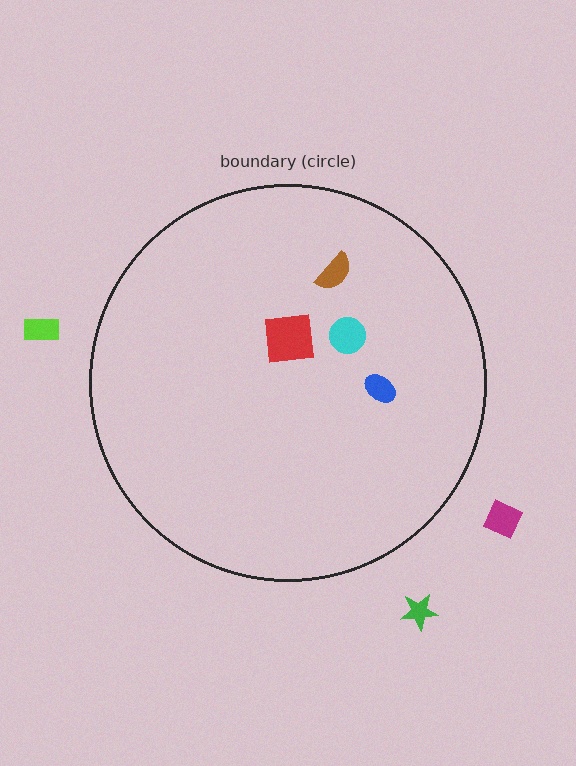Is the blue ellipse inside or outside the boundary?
Inside.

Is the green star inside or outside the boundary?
Outside.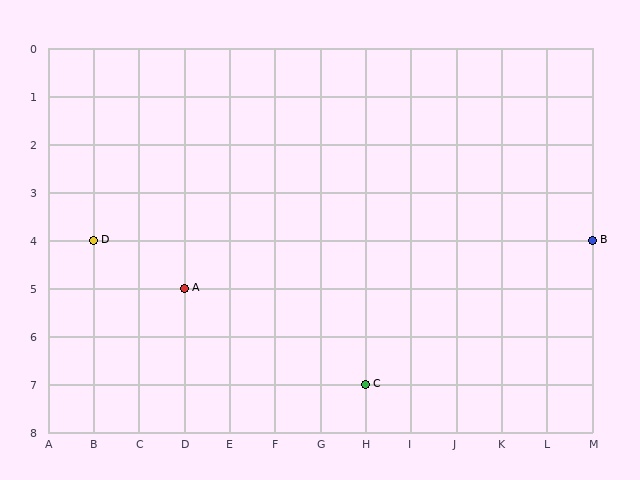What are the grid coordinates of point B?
Point B is at grid coordinates (M, 4).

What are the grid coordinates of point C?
Point C is at grid coordinates (H, 7).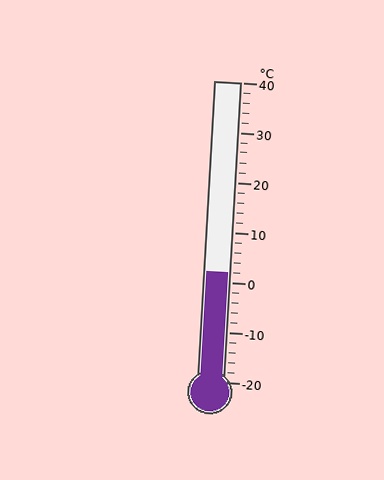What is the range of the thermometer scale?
The thermometer scale ranges from -20°C to 40°C.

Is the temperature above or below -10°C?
The temperature is above -10°C.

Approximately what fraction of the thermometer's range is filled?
The thermometer is filled to approximately 35% of its range.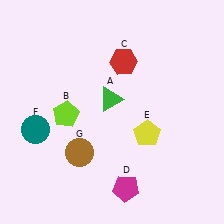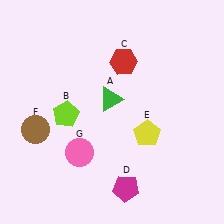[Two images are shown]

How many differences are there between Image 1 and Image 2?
There are 2 differences between the two images.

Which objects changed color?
F changed from teal to brown. G changed from brown to pink.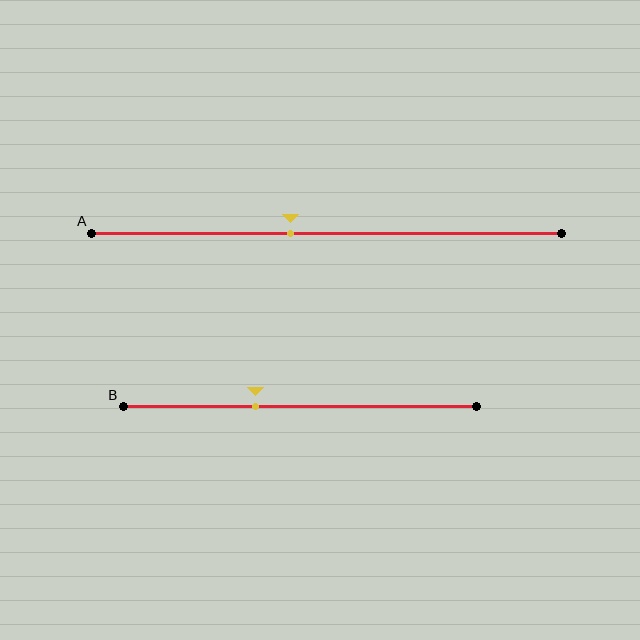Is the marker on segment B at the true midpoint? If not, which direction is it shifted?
No, the marker on segment B is shifted to the left by about 13% of the segment length.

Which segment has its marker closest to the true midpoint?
Segment A has its marker closest to the true midpoint.